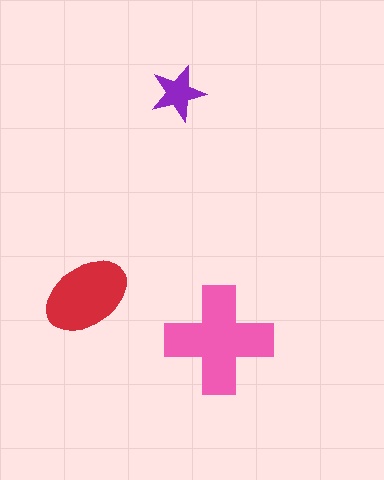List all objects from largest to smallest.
The pink cross, the red ellipse, the purple star.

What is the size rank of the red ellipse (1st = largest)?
2nd.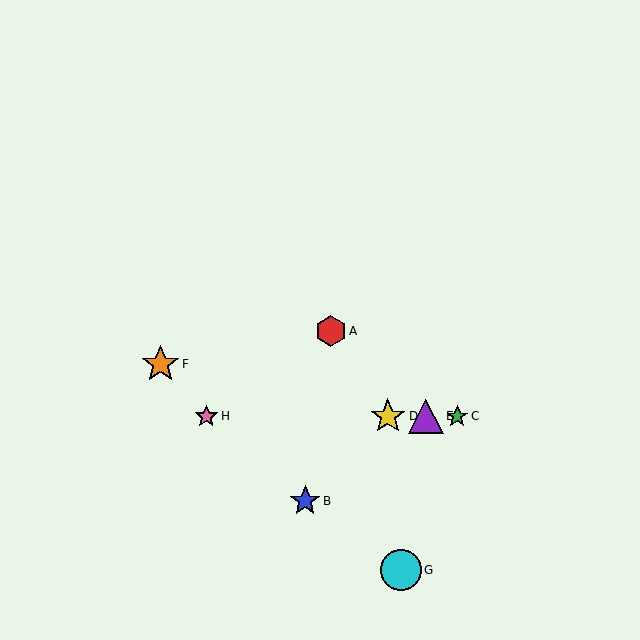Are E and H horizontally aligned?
Yes, both are at y≈416.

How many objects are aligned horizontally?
4 objects (C, D, E, H) are aligned horizontally.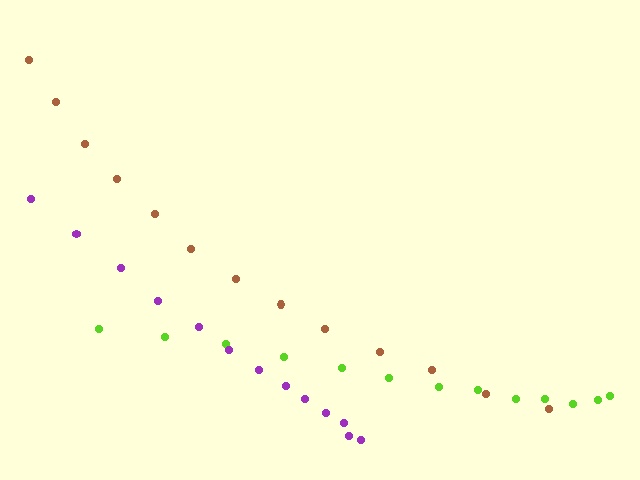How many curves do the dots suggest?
There are 3 distinct paths.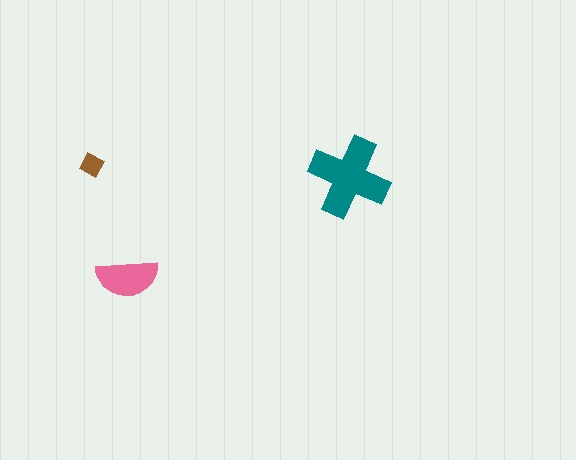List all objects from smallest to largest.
The brown diamond, the pink semicircle, the teal cross.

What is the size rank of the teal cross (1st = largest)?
1st.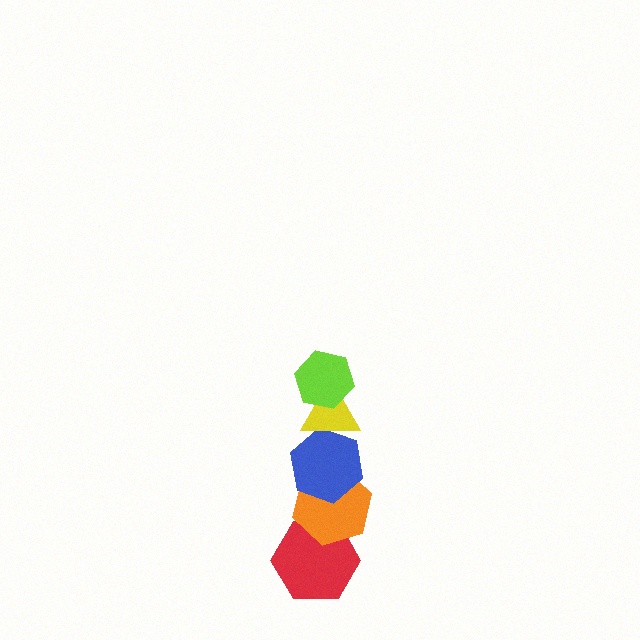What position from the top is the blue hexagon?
The blue hexagon is 3rd from the top.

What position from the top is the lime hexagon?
The lime hexagon is 1st from the top.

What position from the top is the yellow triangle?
The yellow triangle is 2nd from the top.